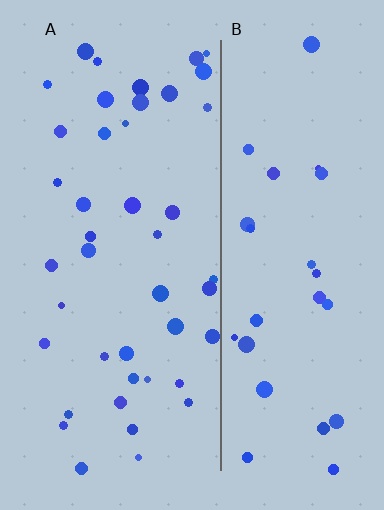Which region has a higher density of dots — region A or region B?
A (the left).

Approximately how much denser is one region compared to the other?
Approximately 1.5× — region A over region B.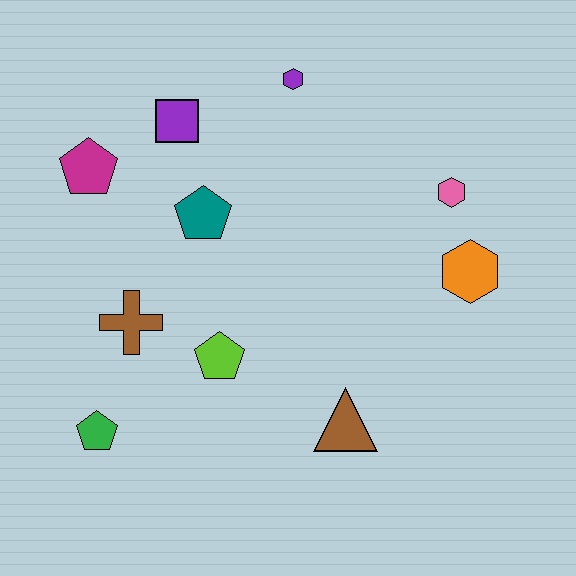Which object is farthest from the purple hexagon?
The green pentagon is farthest from the purple hexagon.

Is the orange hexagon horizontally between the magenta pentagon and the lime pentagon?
No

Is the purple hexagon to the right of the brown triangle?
No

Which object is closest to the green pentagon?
The brown cross is closest to the green pentagon.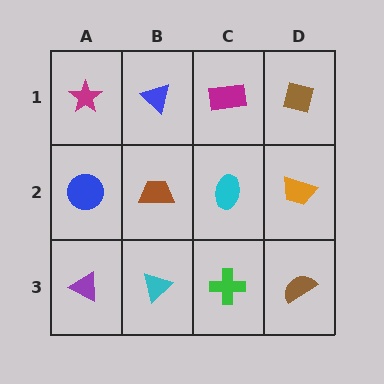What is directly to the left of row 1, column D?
A magenta rectangle.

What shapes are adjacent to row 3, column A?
A blue circle (row 2, column A), a cyan triangle (row 3, column B).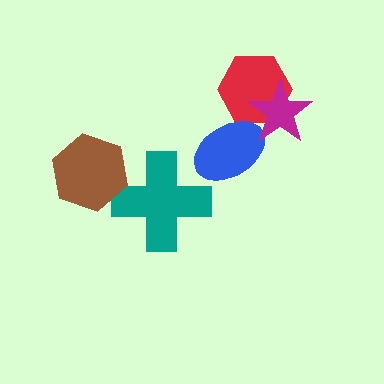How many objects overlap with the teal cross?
1 object overlaps with the teal cross.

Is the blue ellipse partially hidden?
Yes, it is partially covered by another shape.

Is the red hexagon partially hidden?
Yes, it is partially covered by another shape.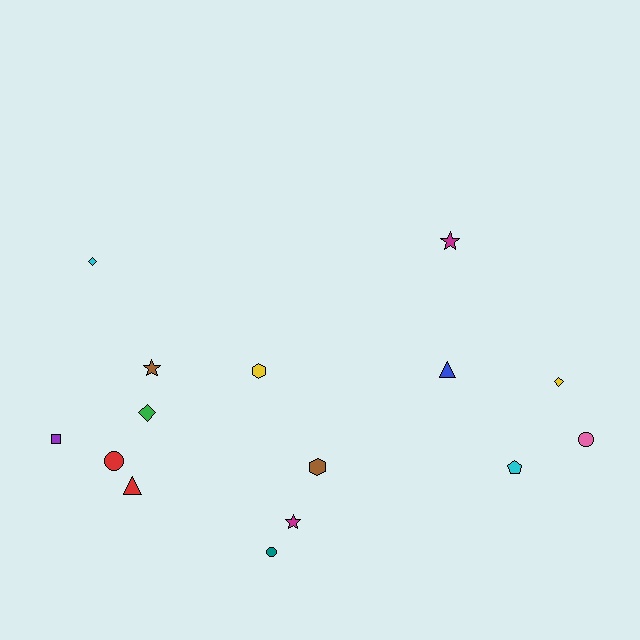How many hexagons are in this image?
There are 2 hexagons.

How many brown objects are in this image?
There are 2 brown objects.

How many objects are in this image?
There are 15 objects.